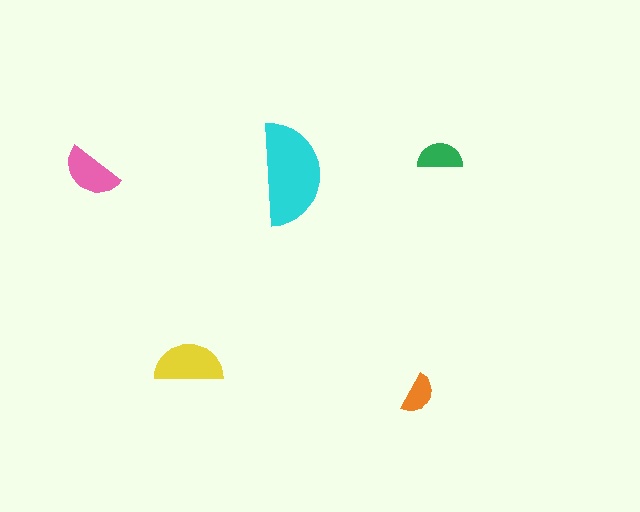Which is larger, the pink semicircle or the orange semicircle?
The pink one.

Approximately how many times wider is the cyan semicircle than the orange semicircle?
About 2.5 times wider.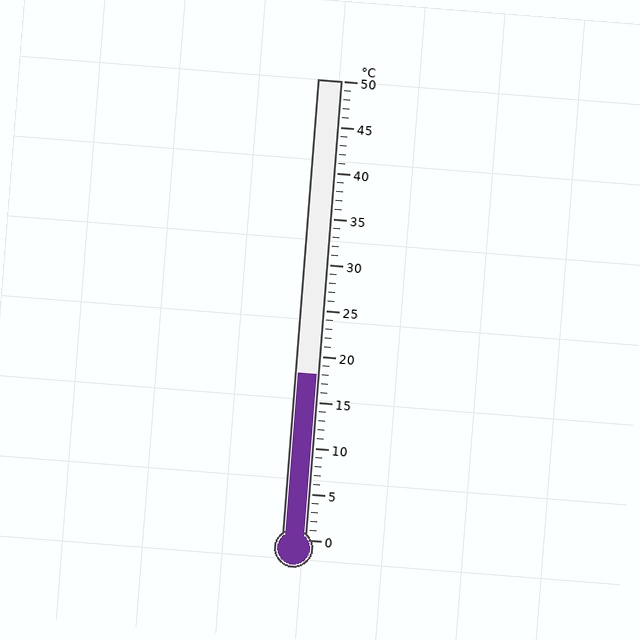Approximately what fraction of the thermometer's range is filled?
The thermometer is filled to approximately 35% of its range.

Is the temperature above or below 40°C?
The temperature is below 40°C.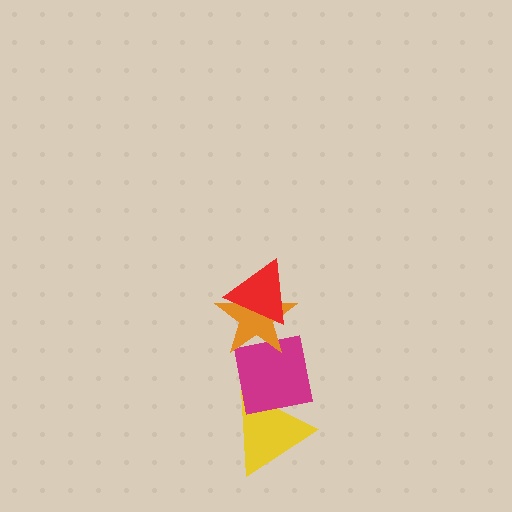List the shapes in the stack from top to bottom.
From top to bottom: the red triangle, the orange star, the magenta square, the yellow triangle.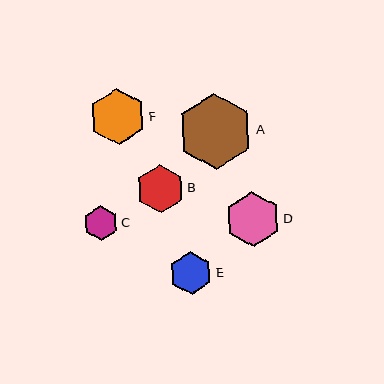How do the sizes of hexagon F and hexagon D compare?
Hexagon F and hexagon D are approximately the same size.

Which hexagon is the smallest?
Hexagon C is the smallest with a size of approximately 35 pixels.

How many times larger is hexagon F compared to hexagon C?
Hexagon F is approximately 1.6 times the size of hexagon C.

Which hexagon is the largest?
Hexagon A is the largest with a size of approximately 76 pixels.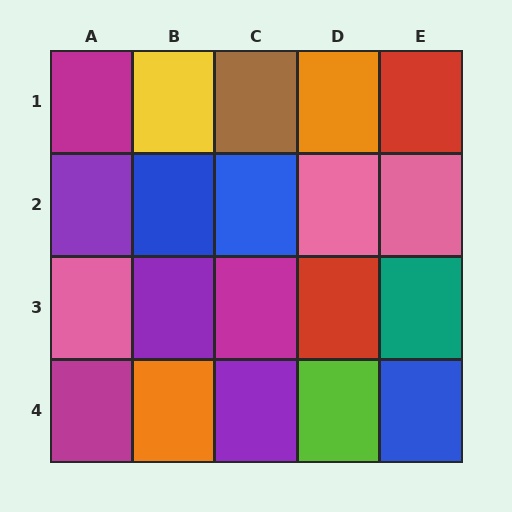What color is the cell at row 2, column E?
Pink.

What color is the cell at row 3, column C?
Magenta.